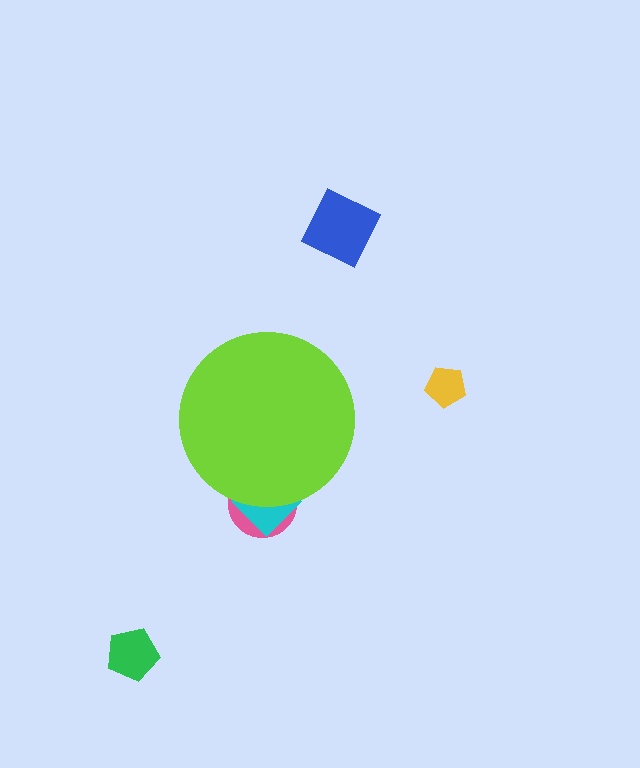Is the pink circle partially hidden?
Yes, the pink circle is partially hidden behind the lime circle.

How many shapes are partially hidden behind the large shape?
2 shapes are partially hidden.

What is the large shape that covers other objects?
A lime circle.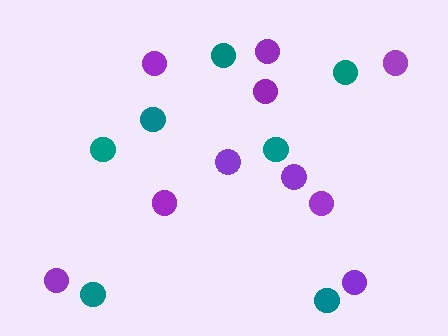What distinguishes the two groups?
There are 2 groups: one group of purple circles (10) and one group of teal circles (7).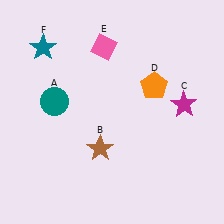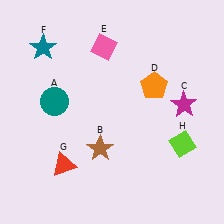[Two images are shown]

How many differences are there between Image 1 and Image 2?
There are 2 differences between the two images.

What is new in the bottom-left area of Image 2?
A red triangle (G) was added in the bottom-left area of Image 2.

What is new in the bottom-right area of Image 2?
A lime diamond (H) was added in the bottom-right area of Image 2.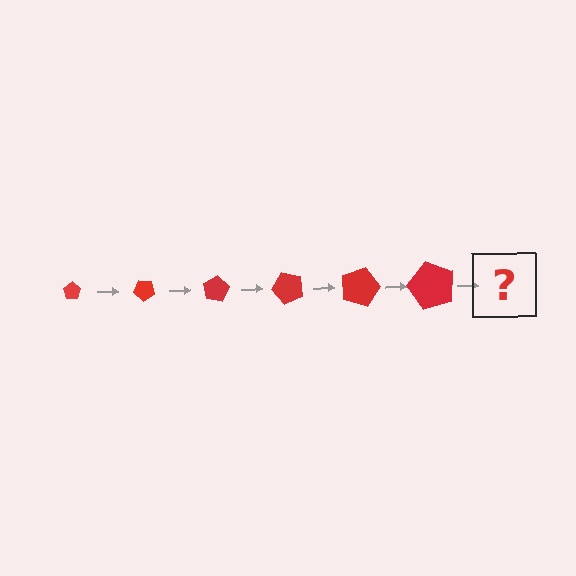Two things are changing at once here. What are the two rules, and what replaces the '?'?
The two rules are that the pentagon grows larger each step and it rotates 40 degrees each step. The '?' should be a pentagon, larger than the previous one and rotated 240 degrees from the start.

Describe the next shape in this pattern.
It should be a pentagon, larger than the previous one and rotated 240 degrees from the start.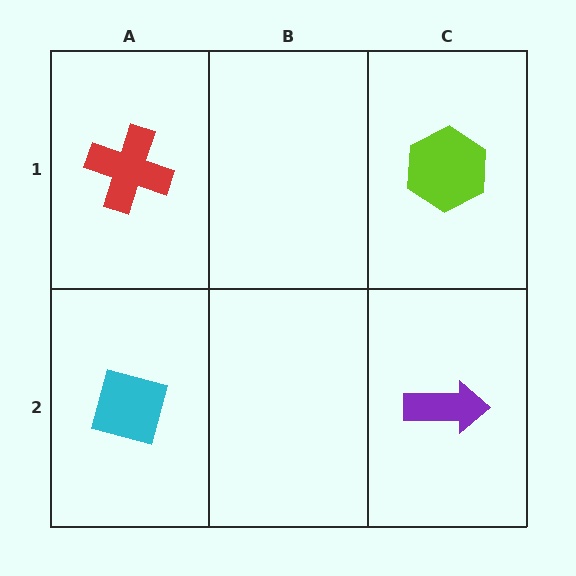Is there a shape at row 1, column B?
No, that cell is empty.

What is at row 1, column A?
A red cross.